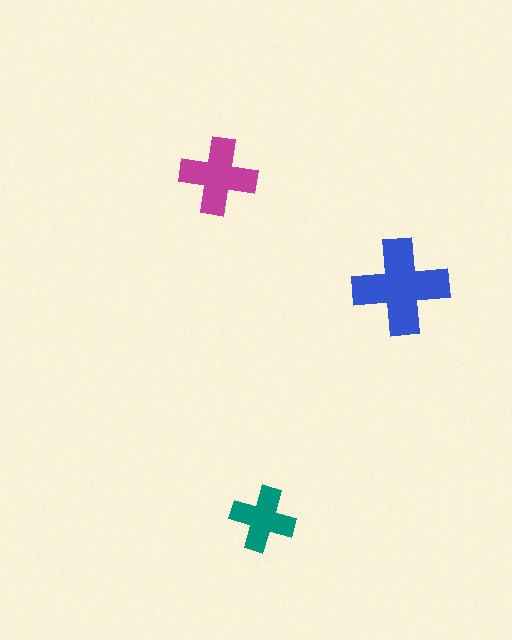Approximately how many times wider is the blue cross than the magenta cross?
About 1.5 times wider.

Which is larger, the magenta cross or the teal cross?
The magenta one.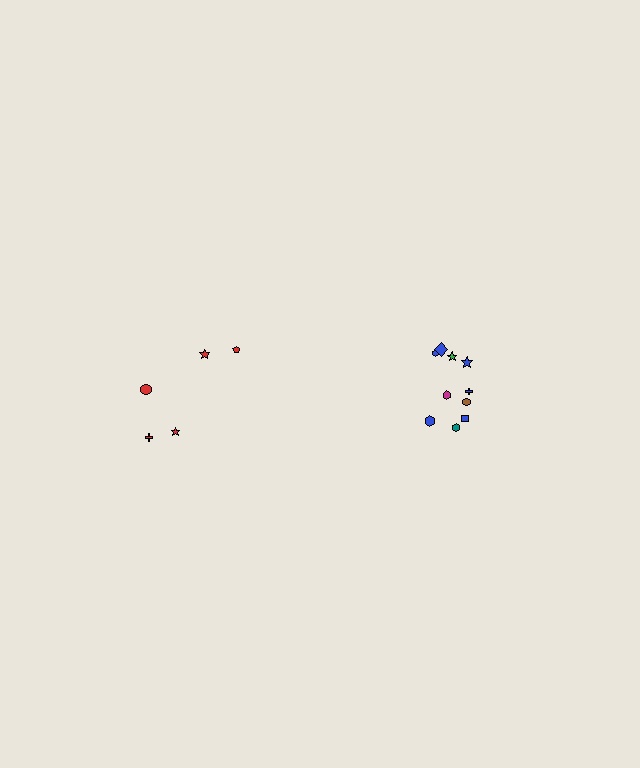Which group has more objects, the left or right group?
The right group.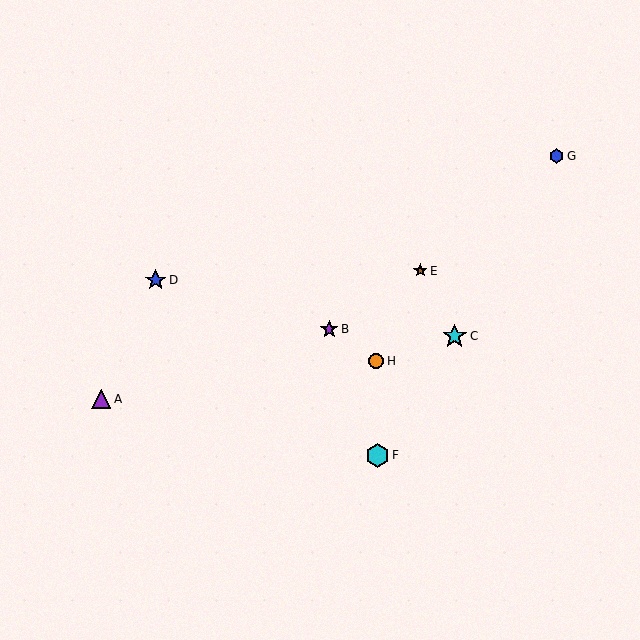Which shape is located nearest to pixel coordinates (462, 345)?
The cyan star (labeled C) at (455, 336) is nearest to that location.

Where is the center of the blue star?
The center of the blue star is at (156, 280).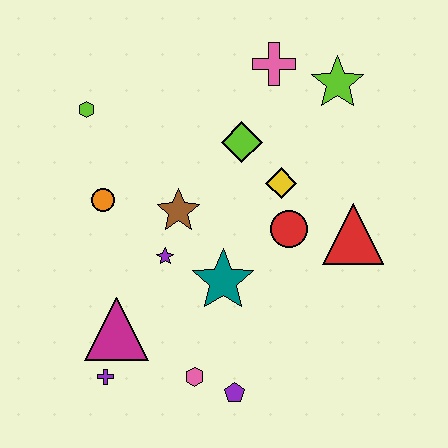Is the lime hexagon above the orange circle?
Yes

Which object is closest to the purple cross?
The magenta triangle is closest to the purple cross.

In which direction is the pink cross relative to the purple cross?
The pink cross is above the purple cross.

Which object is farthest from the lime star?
The purple cross is farthest from the lime star.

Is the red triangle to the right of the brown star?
Yes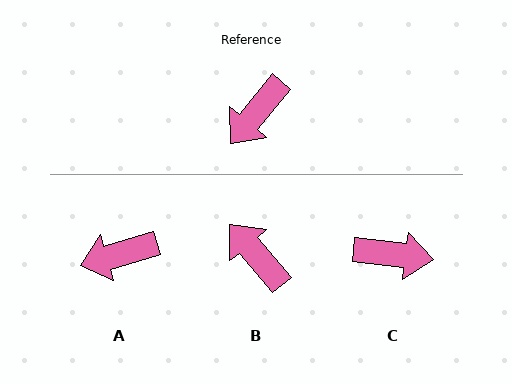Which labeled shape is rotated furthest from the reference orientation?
C, about 123 degrees away.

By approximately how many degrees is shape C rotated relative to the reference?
Approximately 123 degrees counter-clockwise.